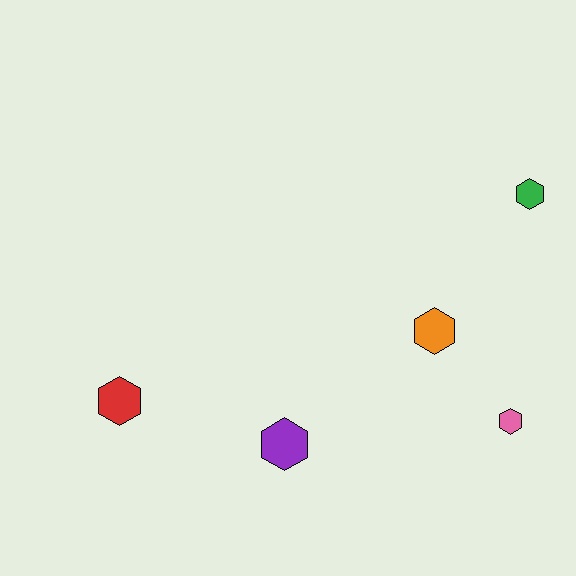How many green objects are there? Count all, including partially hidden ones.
There is 1 green object.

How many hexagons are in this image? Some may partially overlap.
There are 5 hexagons.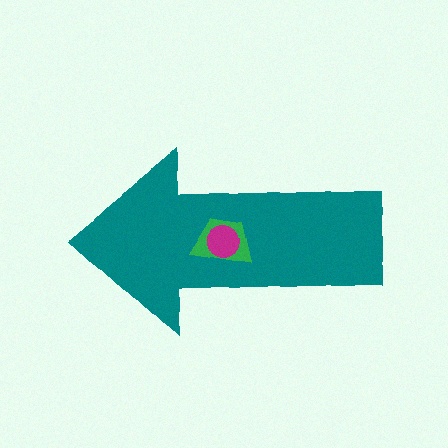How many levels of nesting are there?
3.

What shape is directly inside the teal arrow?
The green trapezoid.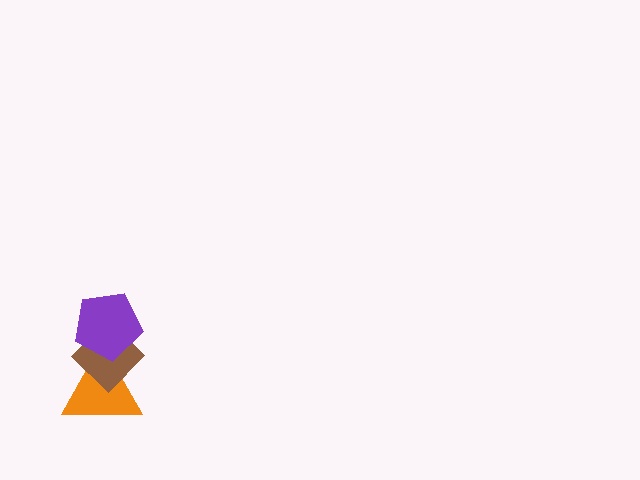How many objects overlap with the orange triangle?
2 objects overlap with the orange triangle.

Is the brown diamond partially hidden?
Yes, it is partially covered by another shape.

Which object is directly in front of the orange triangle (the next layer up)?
The brown diamond is directly in front of the orange triangle.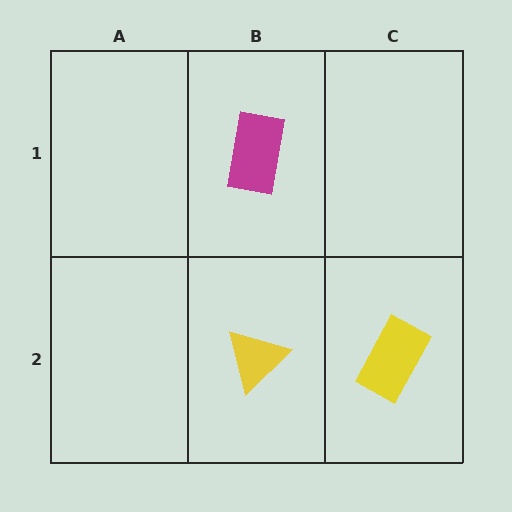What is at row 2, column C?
A yellow rectangle.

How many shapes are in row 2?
2 shapes.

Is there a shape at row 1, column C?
No, that cell is empty.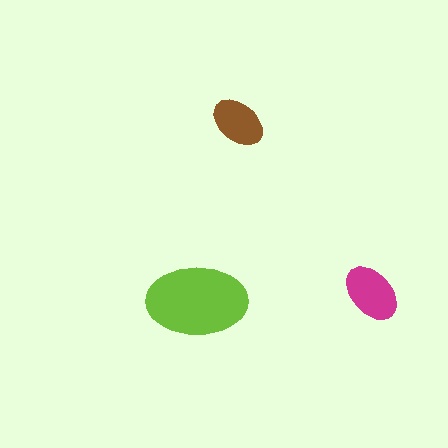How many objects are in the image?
There are 3 objects in the image.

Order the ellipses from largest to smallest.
the lime one, the magenta one, the brown one.